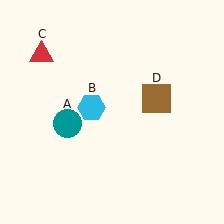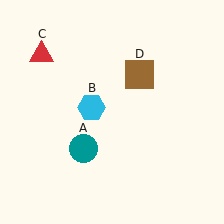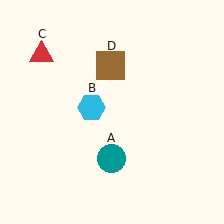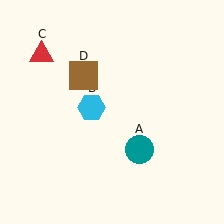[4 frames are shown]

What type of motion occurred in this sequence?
The teal circle (object A), brown square (object D) rotated counterclockwise around the center of the scene.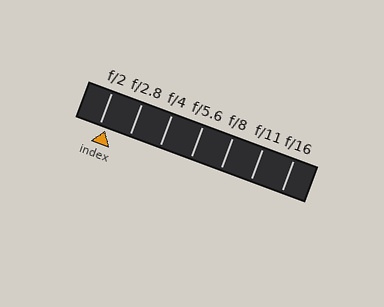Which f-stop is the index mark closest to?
The index mark is closest to f/2.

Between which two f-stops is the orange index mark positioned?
The index mark is between f/2 and f/2.8.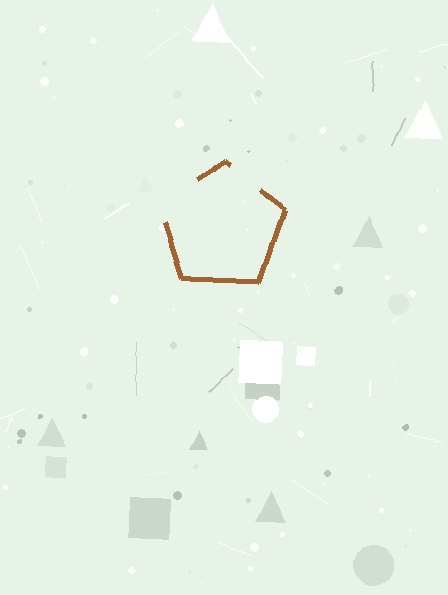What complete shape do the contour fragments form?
The contour fragments form a pentagon.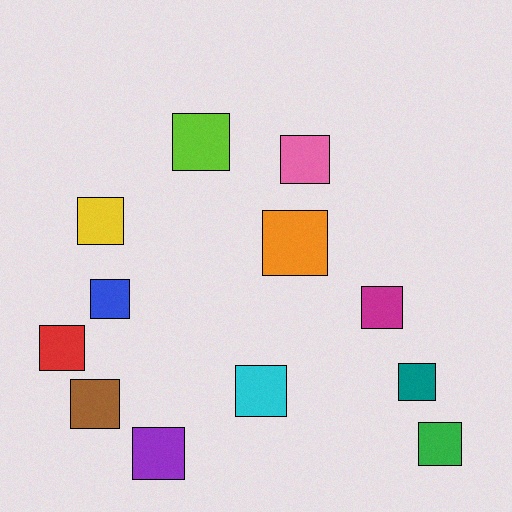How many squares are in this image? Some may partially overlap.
There are 12 squares.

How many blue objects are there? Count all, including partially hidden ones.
There is 1 blue object.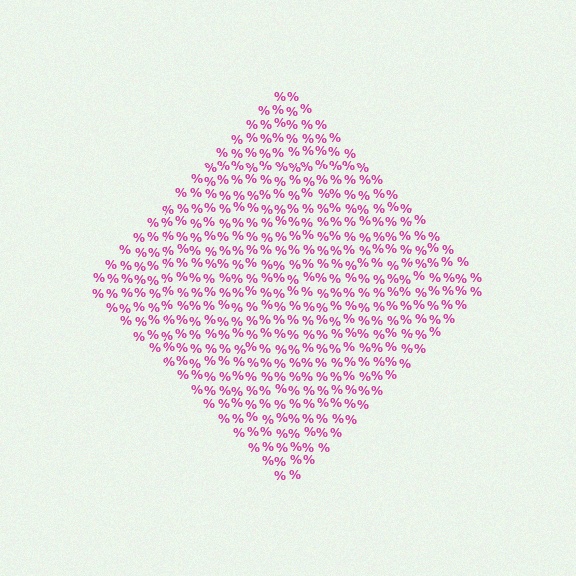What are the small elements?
The small elements are percent signs.